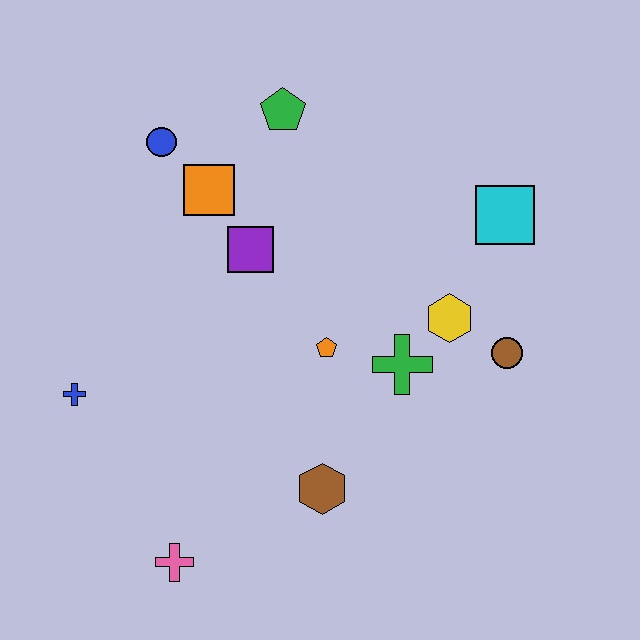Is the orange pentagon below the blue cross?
No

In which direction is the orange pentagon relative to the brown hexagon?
The orange pentagon is above the brown hexagon.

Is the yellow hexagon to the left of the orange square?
No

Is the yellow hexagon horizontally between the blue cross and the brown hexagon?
No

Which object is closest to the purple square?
The orange square is closest to the purple square.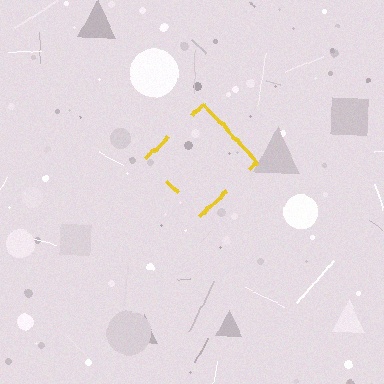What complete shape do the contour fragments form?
The contour fragments form a diamond.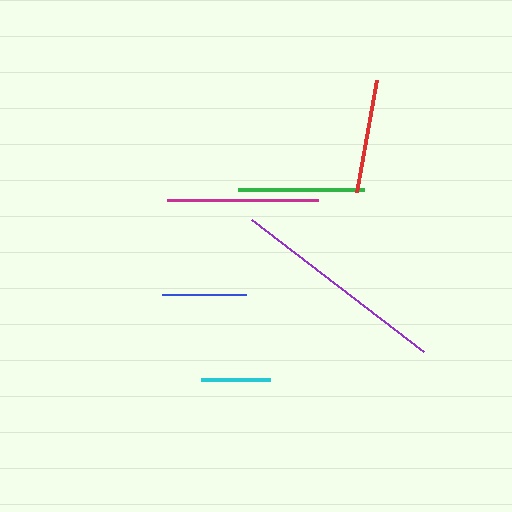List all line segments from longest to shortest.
From longest to shortest: purple, magenta, green, red, blue, cyan.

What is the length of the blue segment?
The blue segment is approximately 84 pixels long.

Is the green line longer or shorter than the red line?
The green line is longer than the red line.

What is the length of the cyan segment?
The cyan segment is approximately 69 pixels long.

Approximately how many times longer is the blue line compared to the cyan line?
The blue line is approximately 1.2 times the length of the cyan line.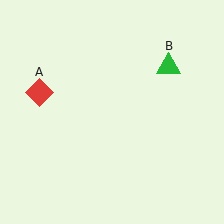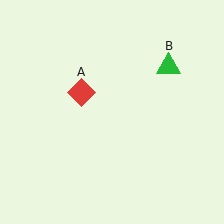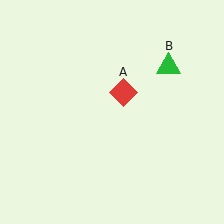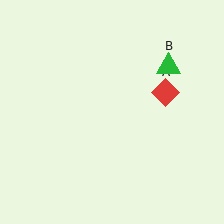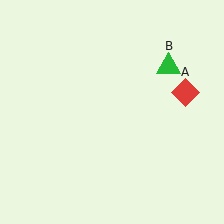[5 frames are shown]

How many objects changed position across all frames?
1 object changed position: red diamond (object A).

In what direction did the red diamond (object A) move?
The red diamond (object A) moved right.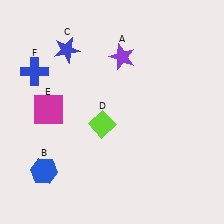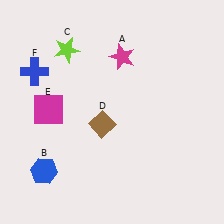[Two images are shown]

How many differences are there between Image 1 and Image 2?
There are 3 differences between the two images.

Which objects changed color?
A changed from purple to magenta. C changed from blue to lime. D changed from lime to brown.